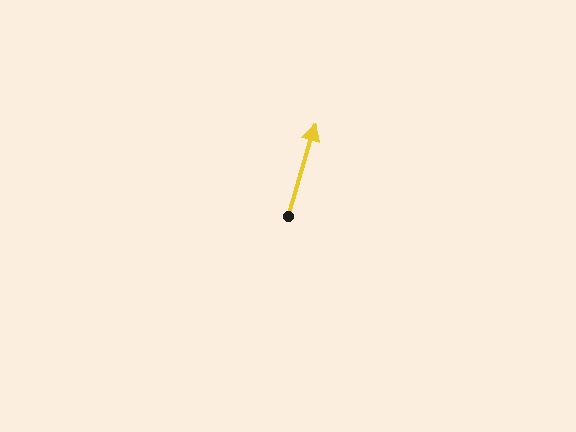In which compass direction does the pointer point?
North.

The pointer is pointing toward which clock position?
Roughly 1 o'clock.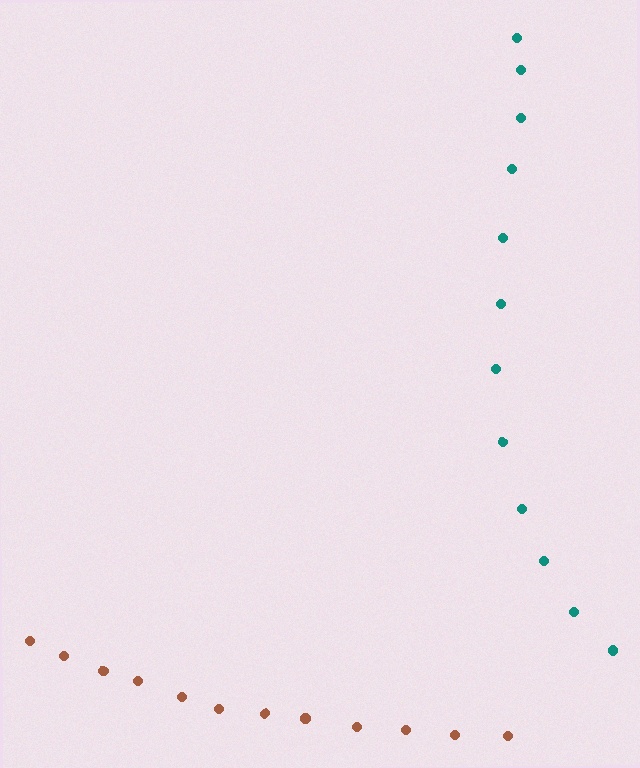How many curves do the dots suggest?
There are 2 distinct paths.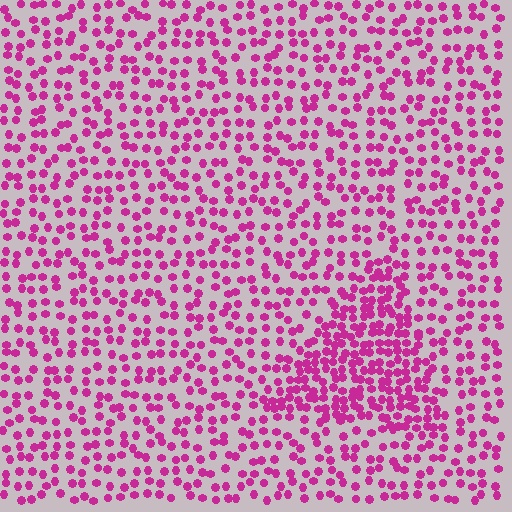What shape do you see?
I see a triangle.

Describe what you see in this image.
The image contains small magenta elements arranged at two different densities. A triangle-shaped region is visible where the elements are more densely packed than the surrounding area.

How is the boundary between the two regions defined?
The boundary is defined by a change in element density (approximately 2.0x ratio). All elements are the same color, size, and shape.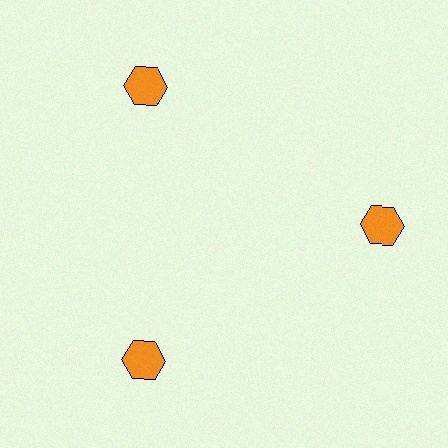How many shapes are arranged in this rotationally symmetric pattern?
There are 3 shapes, arranged in 3 groups of 1.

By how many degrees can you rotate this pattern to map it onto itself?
The pattern maps onto itself every 120 degrees of rotation.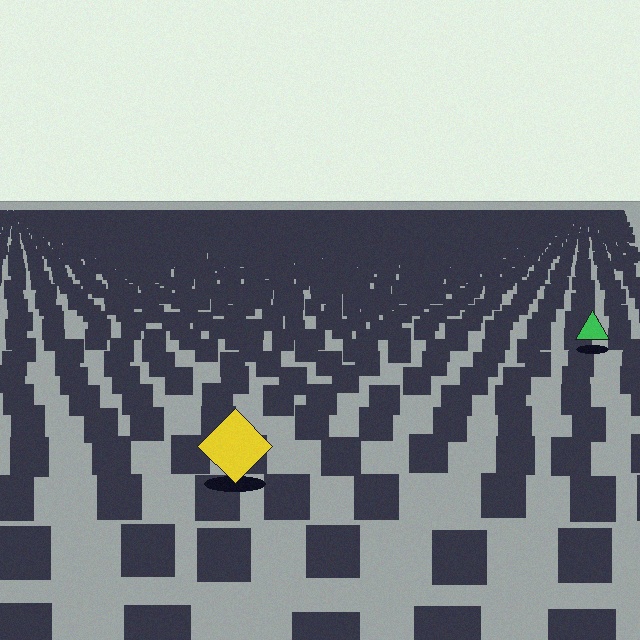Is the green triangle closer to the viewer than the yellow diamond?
No. The yellow diamond is closer — you can tell from the texture gradient: the ground texture is coarser near it.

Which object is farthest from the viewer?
The green triangle is farthest from the viewer. It appears smaller and the ground texture around it is denser.